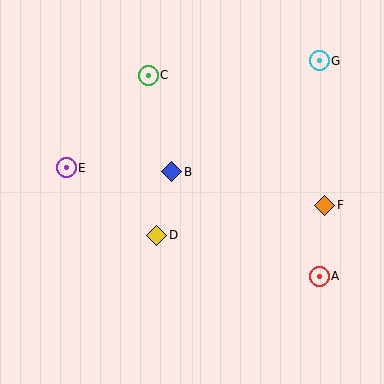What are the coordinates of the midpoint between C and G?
The midpoint between C and G is at (234, 68).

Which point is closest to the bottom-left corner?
Point D is closest to the bottom-left corner.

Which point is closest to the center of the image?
Point B at (172, 172) is closest to the center.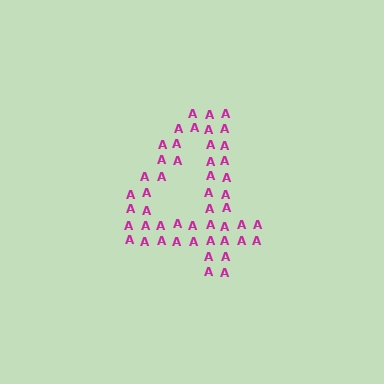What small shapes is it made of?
It is made of small letter A's.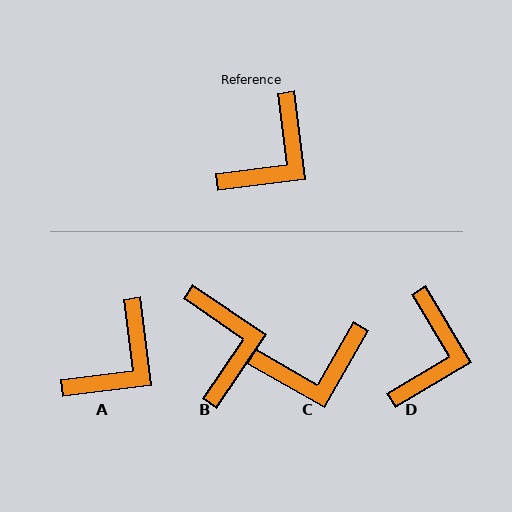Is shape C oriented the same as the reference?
No, it is off by about 37 degrees.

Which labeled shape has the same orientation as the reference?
A.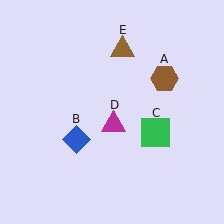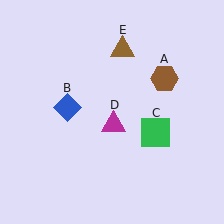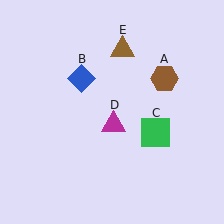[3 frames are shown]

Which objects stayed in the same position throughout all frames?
Brown hexagon (object A) and green square (object C) and magenta triangle (object D) and brown triangle (object E) remained stationary.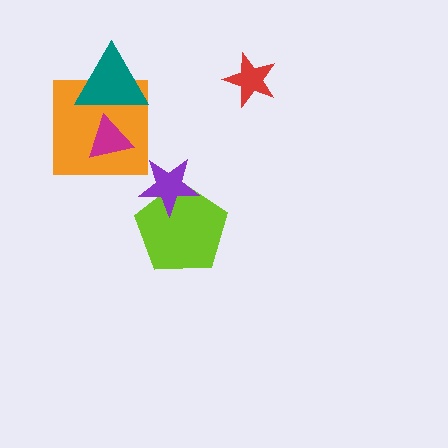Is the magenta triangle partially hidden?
Yes, it is partially covered by another shape.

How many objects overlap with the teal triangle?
2 objects overlap with the teal triangle.